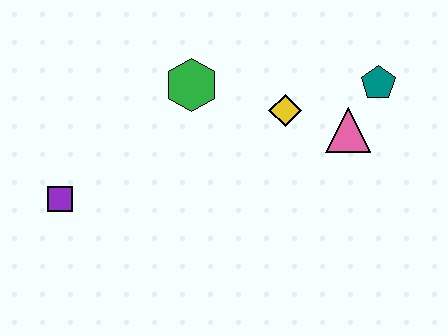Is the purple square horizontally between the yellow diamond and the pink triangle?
No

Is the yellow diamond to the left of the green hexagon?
No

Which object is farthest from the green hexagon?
The teal pentagon is farthest from the green hexagon.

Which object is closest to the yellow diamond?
The pink triangle is closest to the yellow diamond.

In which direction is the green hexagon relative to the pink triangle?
The green hexagon is to the left of the pink triangle.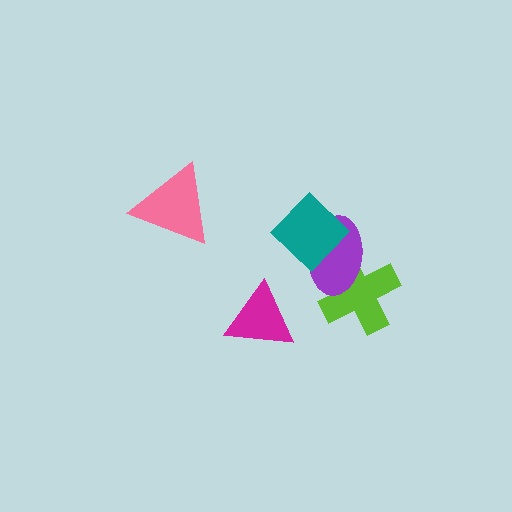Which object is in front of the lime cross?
The purple ellipse is in front of the lime cross.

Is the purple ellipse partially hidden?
Yes, it is partially covered by another shape.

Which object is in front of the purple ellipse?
The teal diamond is in front of the purple ellipse.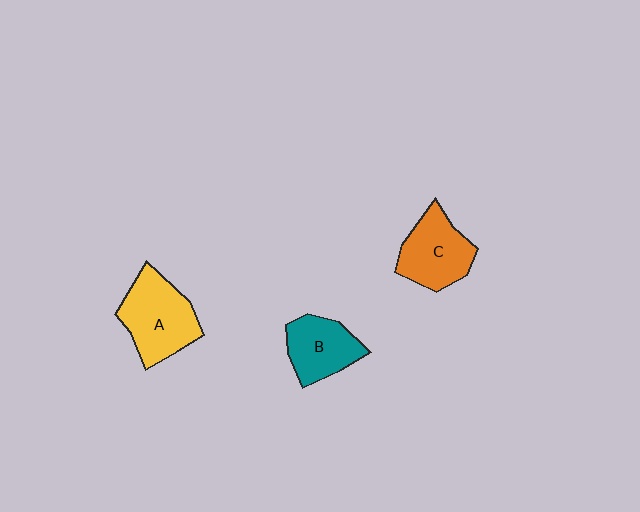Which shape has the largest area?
Shape A (yellow).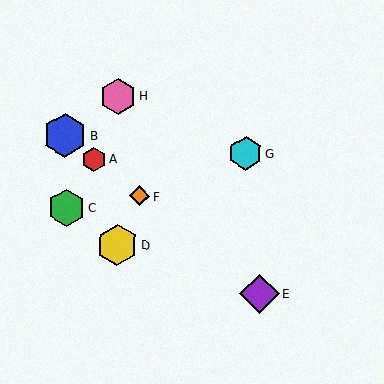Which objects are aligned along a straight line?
Objects A, B, E, F are aligned along a straight line.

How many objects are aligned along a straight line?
4 objects (A, B, E, F) are aligned along a straight line.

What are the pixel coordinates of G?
Object G is at (246, 153).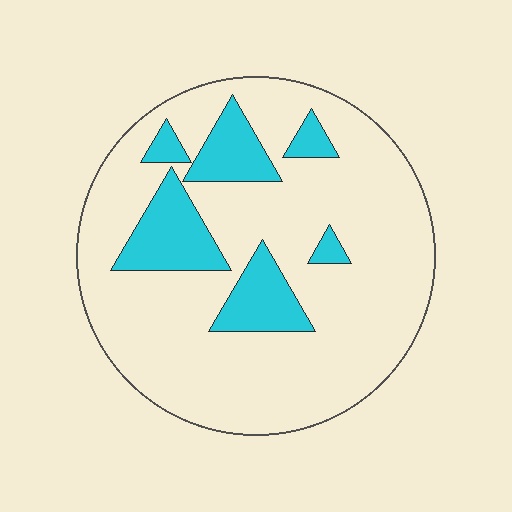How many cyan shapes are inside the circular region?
6.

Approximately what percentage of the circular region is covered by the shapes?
Approximately 20%.